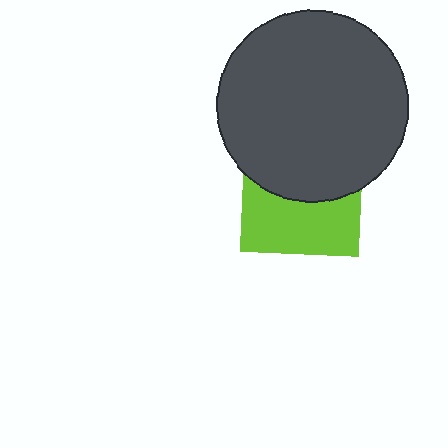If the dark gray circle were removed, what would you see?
You would see the complete lime square.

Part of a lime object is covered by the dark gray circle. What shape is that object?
It is a square.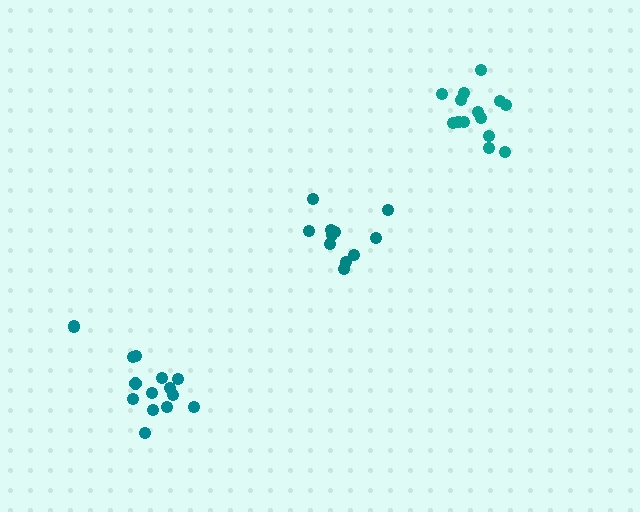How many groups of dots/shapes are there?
There are 3 groups.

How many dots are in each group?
Group 1: 14 dots, Group 2: 14 dots, Group 3: 11 dots (39 total).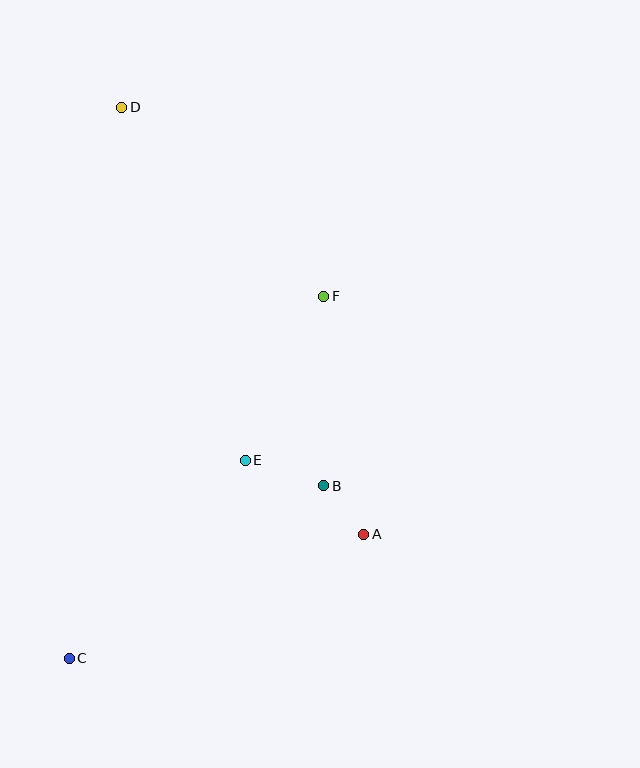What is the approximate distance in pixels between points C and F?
The distance between C and F is approximately 442 pixels.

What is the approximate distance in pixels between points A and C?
The distance between A and C is approximately 319 pixels.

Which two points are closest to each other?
Points A and B are closest to each other.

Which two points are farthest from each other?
Points C and D are farthest from each other.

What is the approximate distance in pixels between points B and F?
The distance between B and F is approximately 189 pixels.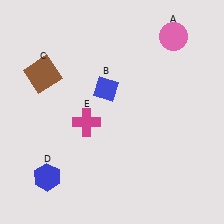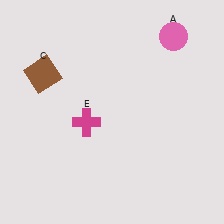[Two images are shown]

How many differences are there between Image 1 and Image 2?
There are 2 differences between the two images.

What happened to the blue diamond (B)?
The blue diamond (B) was removed in Image 2. It was in the top-left area of Image 1.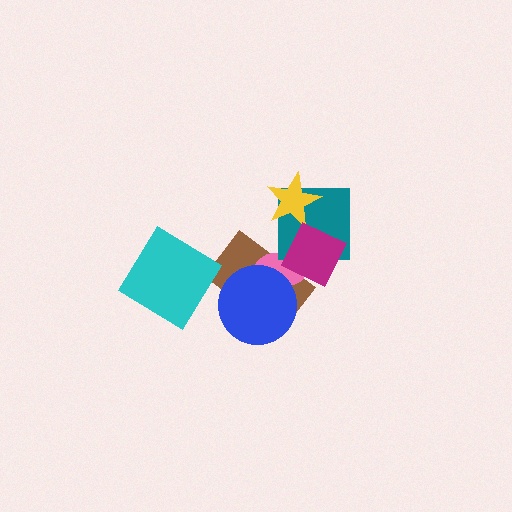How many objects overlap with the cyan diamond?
0 objects overlap with the cyan diamond.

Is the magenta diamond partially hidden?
No, no other shape covers it.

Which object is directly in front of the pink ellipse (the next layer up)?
The blue circle is directly in front of the pink ellipse.